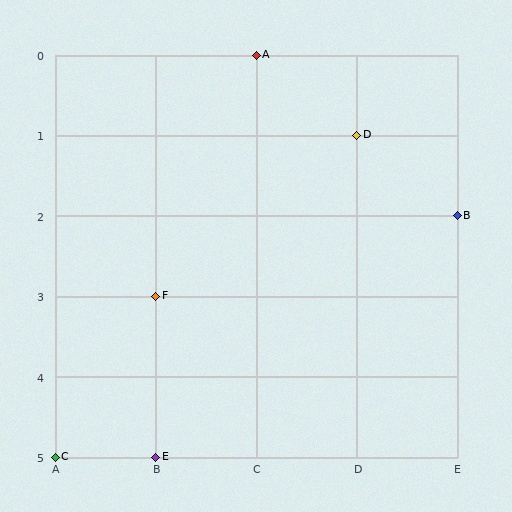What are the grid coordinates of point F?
Point F is at grid coordinates (B, 3).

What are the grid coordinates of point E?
Point E is at grid coordinates (B, 5).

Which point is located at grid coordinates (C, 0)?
Point A is at (C, 0).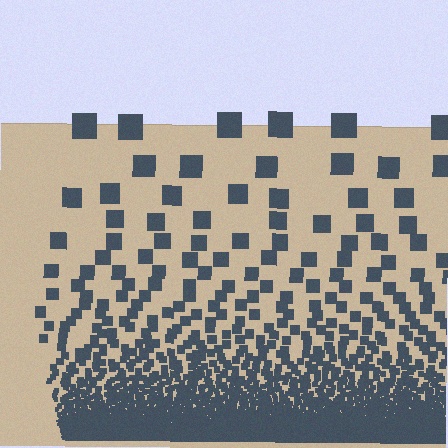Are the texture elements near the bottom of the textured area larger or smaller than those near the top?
Smaller. The gradient is inverted — elements near the bottom are smaller and denser.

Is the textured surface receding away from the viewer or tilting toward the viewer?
The surface appears to tilt toward the viewer. Texture elements get larger and sparser toward the top.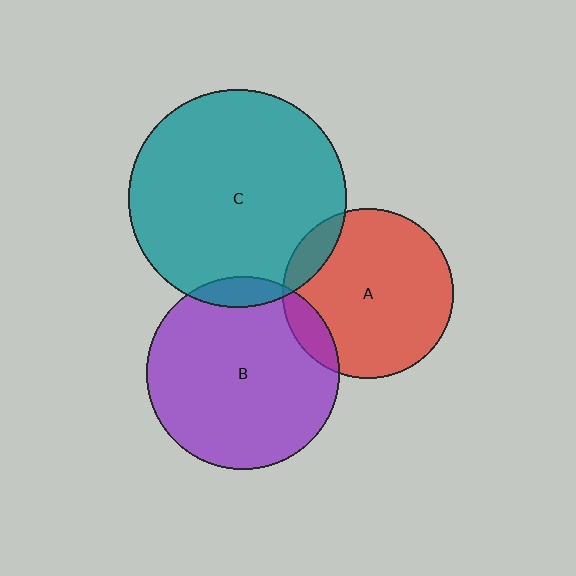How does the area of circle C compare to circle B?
Approximately 1.3 times.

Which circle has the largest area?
Circle C (teal).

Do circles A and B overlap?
Yes.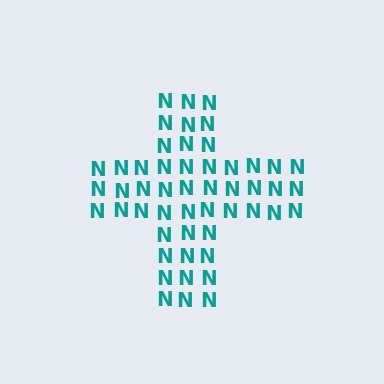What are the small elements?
The small elements are letter N's.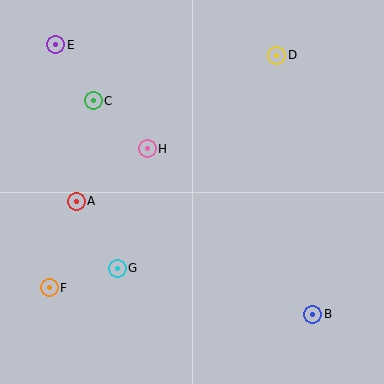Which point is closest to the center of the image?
Point H at (147, 149) is closest to the center.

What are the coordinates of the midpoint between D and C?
The midpoint between D and C is at (185, 78).